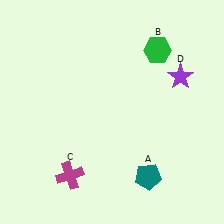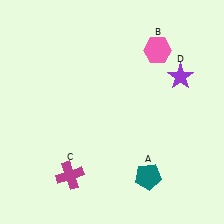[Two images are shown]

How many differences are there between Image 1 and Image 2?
There is 1 difference between the two images.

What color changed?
The hexagon (B) changed from green in Image 1 to pink in Image 2.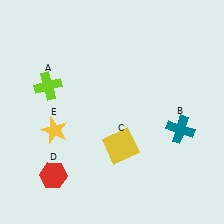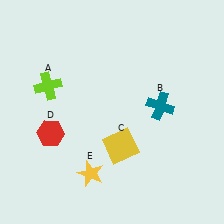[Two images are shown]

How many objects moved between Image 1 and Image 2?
3 objects moved between the two images.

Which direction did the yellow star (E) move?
The yellow star (E) moved down.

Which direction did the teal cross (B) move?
The teal cross (B) moved up.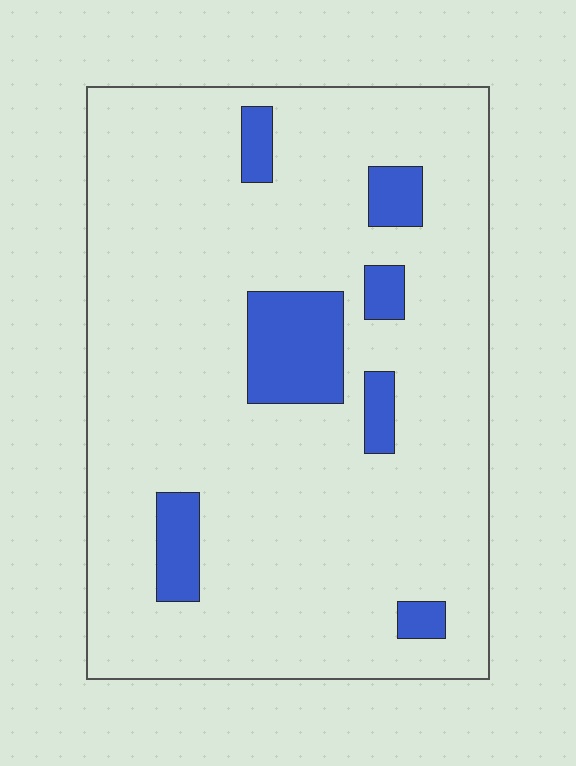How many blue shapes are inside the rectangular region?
7.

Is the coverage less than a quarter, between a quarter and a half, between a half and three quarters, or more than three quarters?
Less than a quarter.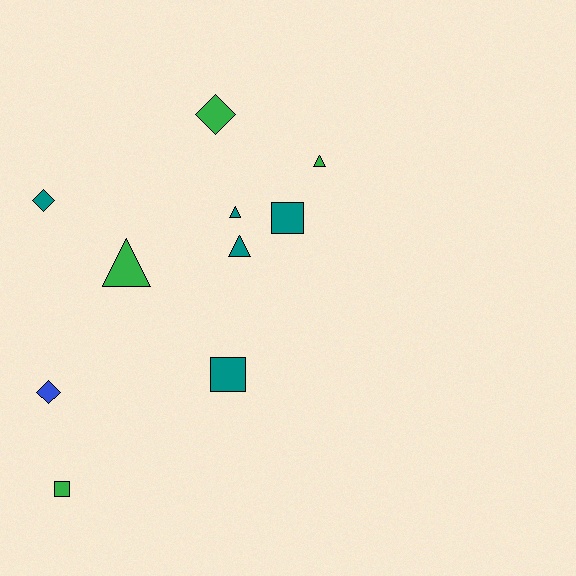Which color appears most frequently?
Teal, with 5 objects.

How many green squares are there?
There is 1 green square.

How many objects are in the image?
There are 10 objects.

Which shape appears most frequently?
Triangle, with 4 objects.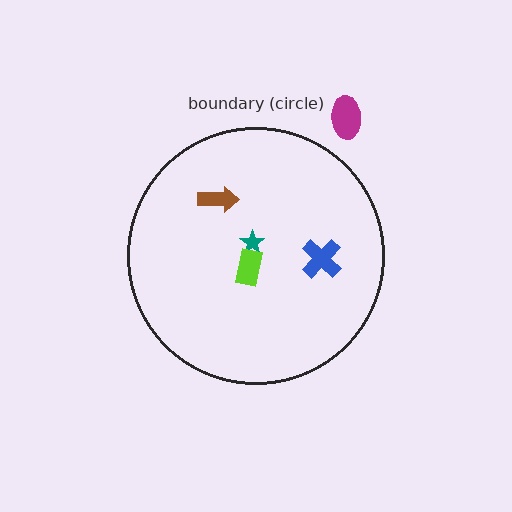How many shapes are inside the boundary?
4 inside, 1 outside.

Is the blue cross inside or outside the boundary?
Inside.